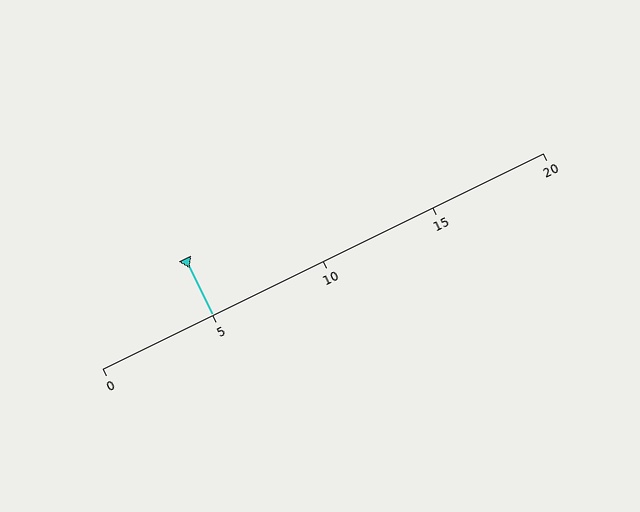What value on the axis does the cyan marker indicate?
The marker indicates approximately 5.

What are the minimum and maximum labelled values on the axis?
The axis runs from 0 to 20.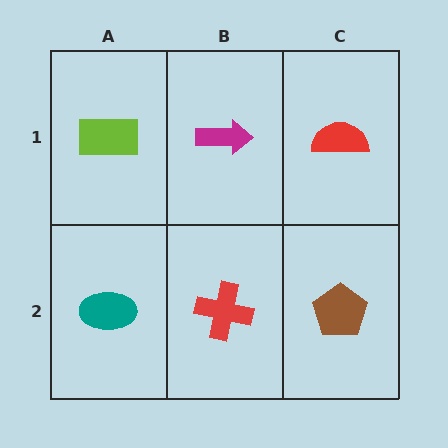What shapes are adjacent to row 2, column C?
A red semicircle (row 1, column C), a red cross (row 2, column B).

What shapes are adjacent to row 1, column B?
A red cross (row 2, column B), a lime rectangle (row 1, column A), a red semicircle (row 1, column C).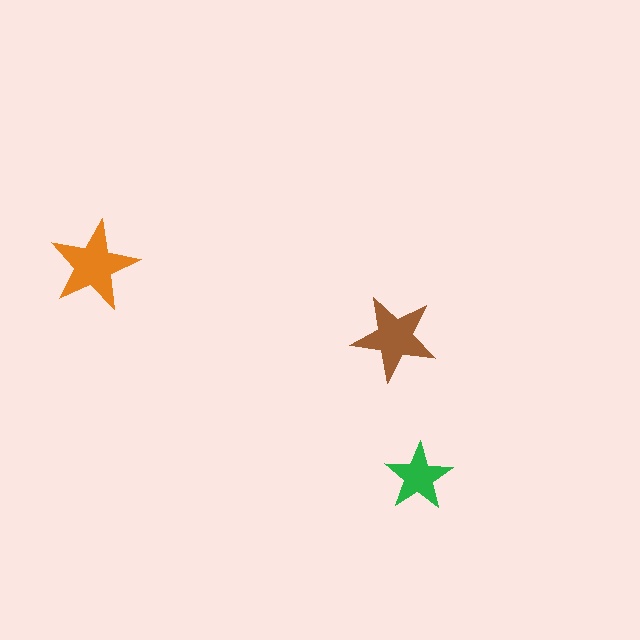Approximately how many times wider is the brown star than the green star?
About 1.5 times wider.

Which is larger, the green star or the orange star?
The orange one.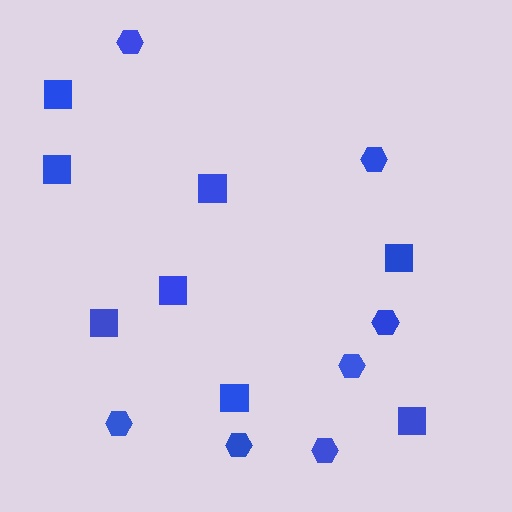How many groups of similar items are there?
There are 2 groups: one group of hexagons (7) and one group of squares (8).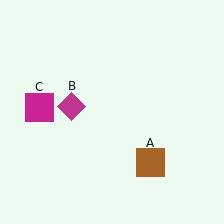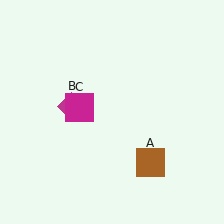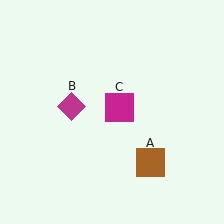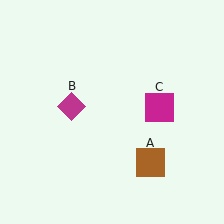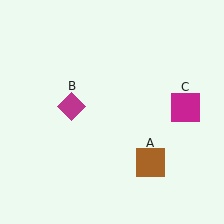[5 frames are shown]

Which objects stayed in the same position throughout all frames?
Brown square (object A) and magenta diamond (object B) remained stationary.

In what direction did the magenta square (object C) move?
The magenta square (object C) moved right.